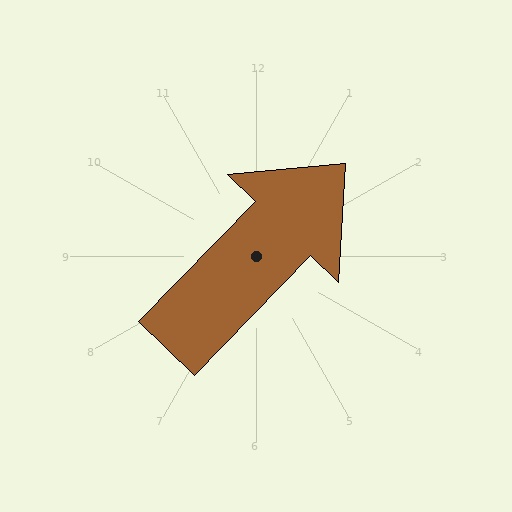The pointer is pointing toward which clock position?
Roughly 1 o'clock.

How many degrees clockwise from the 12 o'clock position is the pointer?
Approximately 44 degrees.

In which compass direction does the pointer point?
Northeast.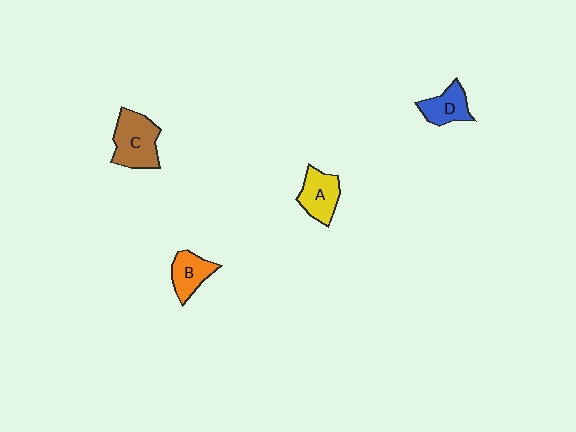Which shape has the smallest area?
Shape D (blue).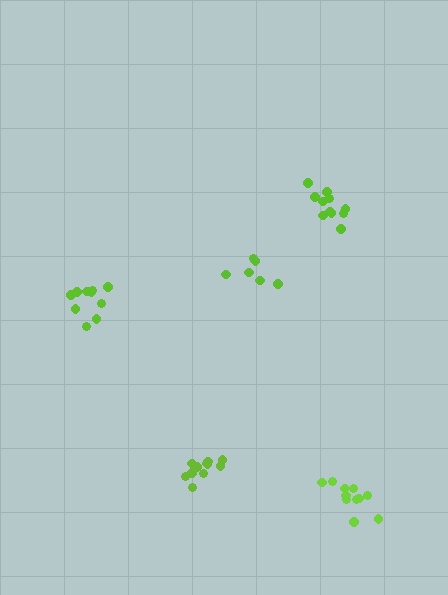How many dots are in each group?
Group 1: 11 dots, Group 2: 7 dots, Group 3: 11 dots, Group 4: 10 dots, Group 5: 11 dots (50 total).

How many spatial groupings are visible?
There are 5 spatial groupings.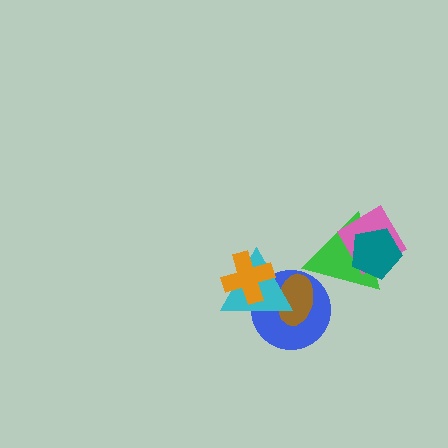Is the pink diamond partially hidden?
Yes, it is partially covered by another shape.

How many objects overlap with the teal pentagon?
2 objects overlap with the teal pentagon.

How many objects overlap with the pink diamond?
2 objects overlap with the pink diamond.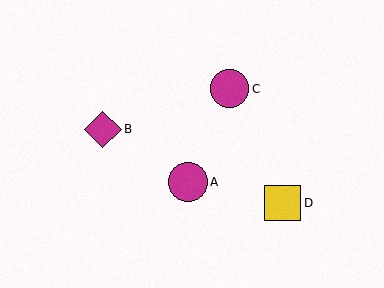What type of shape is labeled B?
Shape B is a magenta diamond.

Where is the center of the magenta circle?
The center of the magenta circle is at (230, 89).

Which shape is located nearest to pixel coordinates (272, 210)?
The yellow square (labeled D) at (283, 203) is nearest to that location.